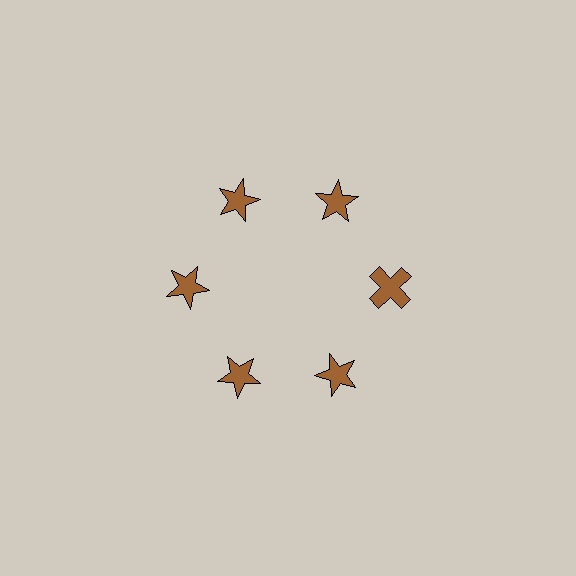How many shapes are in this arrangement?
There are 6 shapes arranged in a ring pattern.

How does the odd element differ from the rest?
It has a different shape: cross instead of star.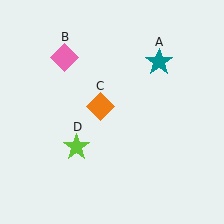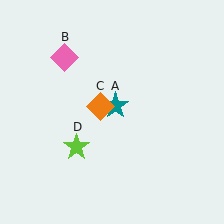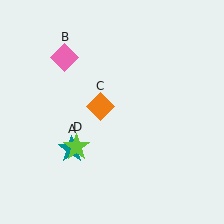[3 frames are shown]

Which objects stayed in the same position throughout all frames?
Pink diamond (object B) and orange diamond (object C) and lime star (object D) remained stationary.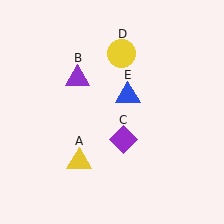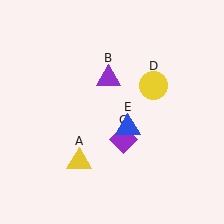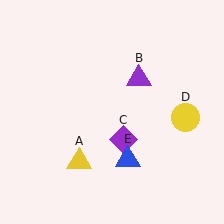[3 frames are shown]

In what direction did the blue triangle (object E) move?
The blue triangle (object E) moved down.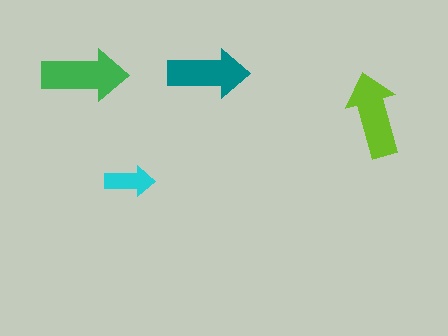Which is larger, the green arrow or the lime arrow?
The green one.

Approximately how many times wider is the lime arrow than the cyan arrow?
About 1.5 times wider.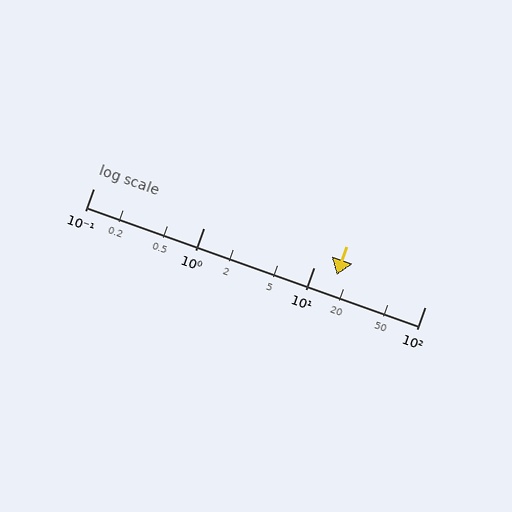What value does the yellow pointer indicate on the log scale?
The pointer indicates approximately 16.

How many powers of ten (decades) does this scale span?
The scale spans 3 decades, from 0.1 to 100.